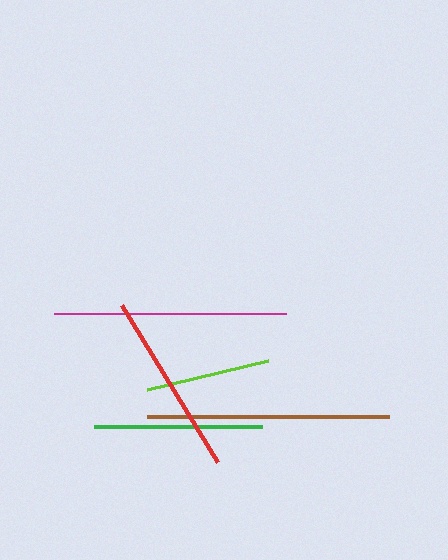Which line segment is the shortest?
The lime line is the shortest at approximately 124 pixels.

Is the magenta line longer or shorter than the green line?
The magenta line is longer than the green line.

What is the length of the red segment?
The red segment is approximately 184 pixels long.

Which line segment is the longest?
The brown line is the longest at approximately 242 pixels.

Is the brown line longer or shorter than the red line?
The brown line is longer than the red line.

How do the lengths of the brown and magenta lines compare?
The brown and magenta lines are approximately the same length.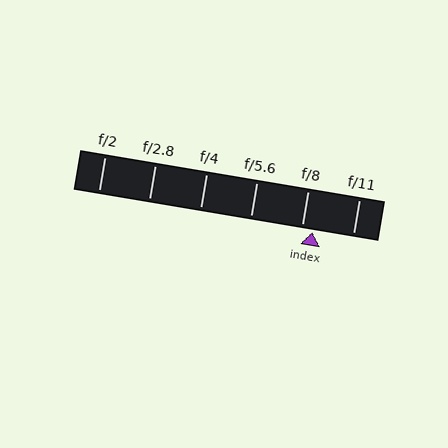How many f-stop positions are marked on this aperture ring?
There are 6 f-stop positions marked.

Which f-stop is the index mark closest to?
The index mark is closest to f/8.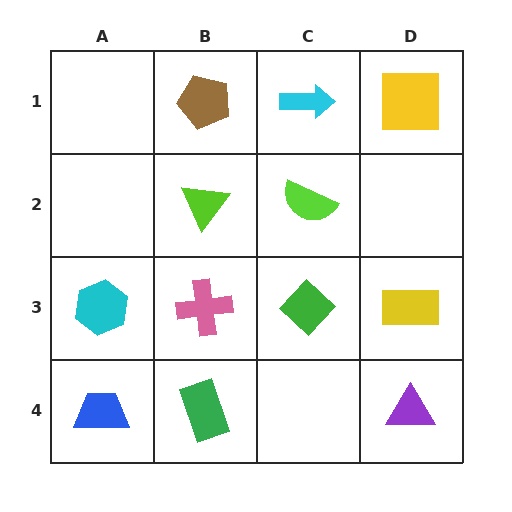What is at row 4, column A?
A blue trapezoid.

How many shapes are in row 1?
3 shapes.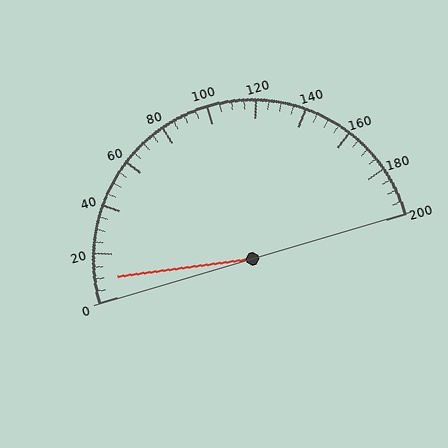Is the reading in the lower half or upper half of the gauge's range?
The reading is in the lower half of the range (0 to 200).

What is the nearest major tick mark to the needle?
The nearest major tick mark is 0.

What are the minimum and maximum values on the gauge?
The gauge ranges from 0 to 200.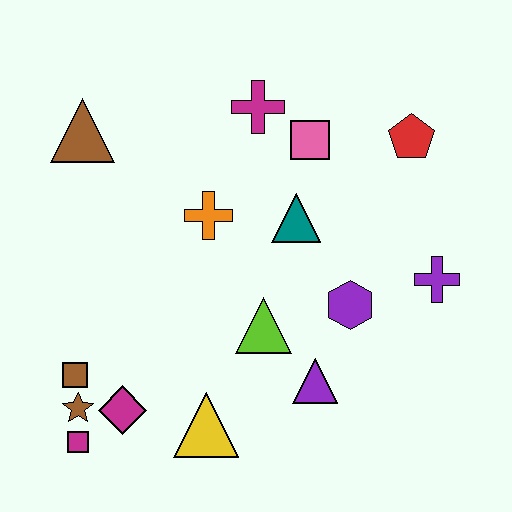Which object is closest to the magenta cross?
The pink square is closest to the magenta cross.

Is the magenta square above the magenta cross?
No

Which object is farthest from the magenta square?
The red pentagon is farthest from the magenta square.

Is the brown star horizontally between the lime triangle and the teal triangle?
No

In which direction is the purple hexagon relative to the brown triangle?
The purple hexagon is to the right of the brown triangle.